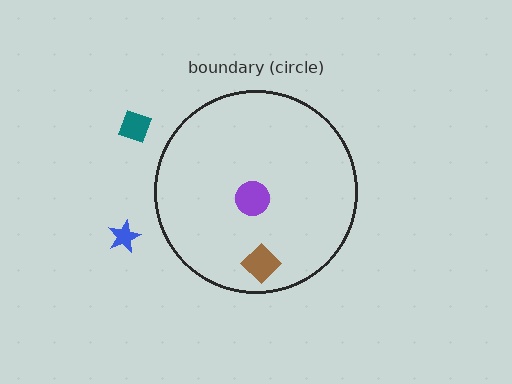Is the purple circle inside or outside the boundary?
Inside.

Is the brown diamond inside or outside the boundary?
Inside.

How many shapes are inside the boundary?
2 inside, 2 outside.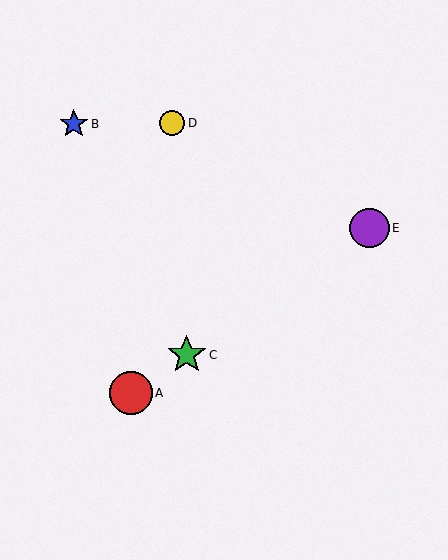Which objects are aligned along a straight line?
Objects A, C, E are aligned along a straight line.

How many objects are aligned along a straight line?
3 objects (A, C, E) are aligned along a straight line.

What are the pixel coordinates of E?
Object E is at (369, 228).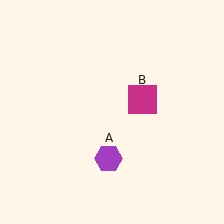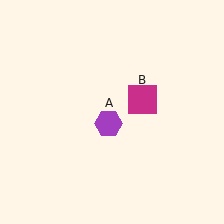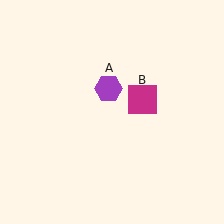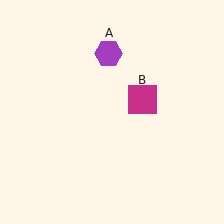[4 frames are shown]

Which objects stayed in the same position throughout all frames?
Magenta square (object B) remained stationary.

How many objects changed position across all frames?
1 object changed position: purple hexagon (object A).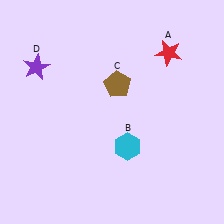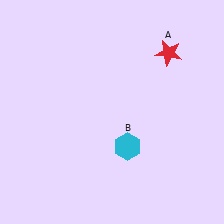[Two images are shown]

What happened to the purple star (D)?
The purple star (D) was removed in Image 2. It was in the top-left area of Image 1.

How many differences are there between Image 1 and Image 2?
There are 2 differences between the two images.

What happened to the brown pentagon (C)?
The brown pentagon (C) was removed in Image 2. It was in the top-right area of Image 1.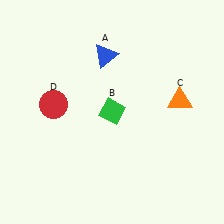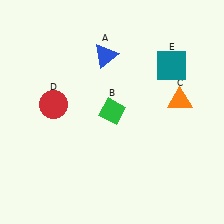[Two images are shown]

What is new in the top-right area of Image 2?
A teal square (E) was added in the top-right area of Image 2.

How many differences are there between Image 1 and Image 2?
There is 1 difference between the two images.